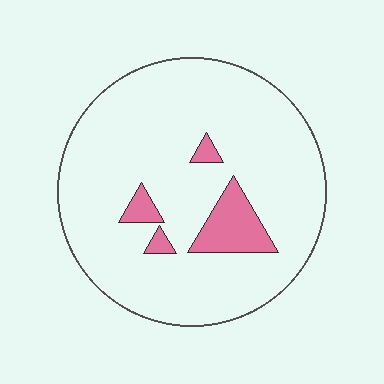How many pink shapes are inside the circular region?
4.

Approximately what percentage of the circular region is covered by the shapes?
Approximately 10%.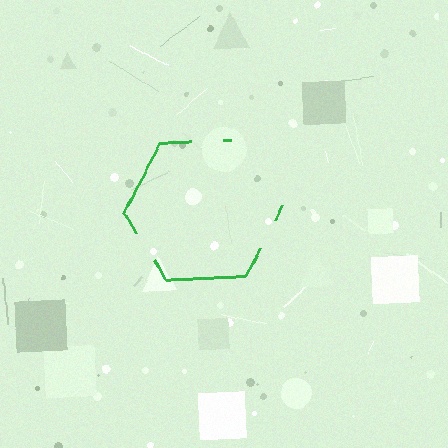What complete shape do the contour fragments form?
The contour fragments form a hexagon.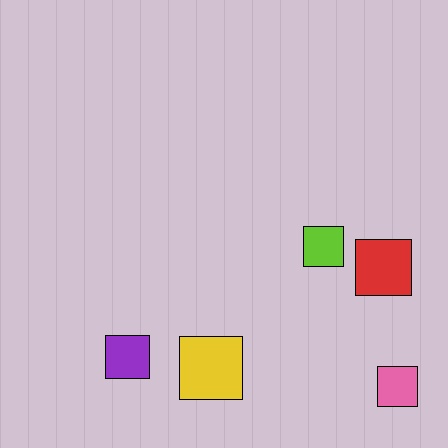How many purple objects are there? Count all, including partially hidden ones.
There is 1 purple object.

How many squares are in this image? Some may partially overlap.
There are 5 squares.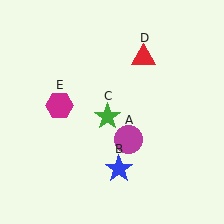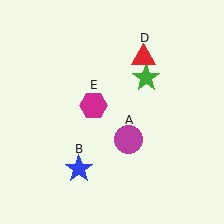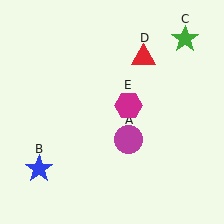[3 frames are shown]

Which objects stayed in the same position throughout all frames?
Magenta circle (object A) and red triangle (object D) remained stationary.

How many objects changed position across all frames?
3 objects changed position: blue star (object B), green star (object C), magenta hexagon (object E).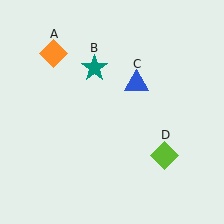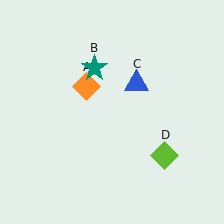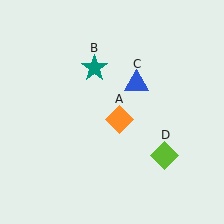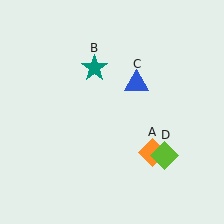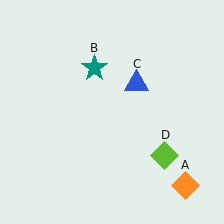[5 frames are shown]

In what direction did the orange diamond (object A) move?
The orange diamond (object A) moved down and to the right.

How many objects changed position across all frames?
1 object changed position: orange diamond (object A).